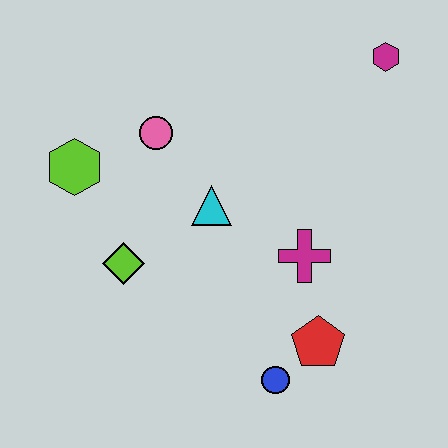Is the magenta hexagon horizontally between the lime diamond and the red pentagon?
No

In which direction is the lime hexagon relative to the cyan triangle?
The lime hexagon is to the left of the cyan triangle.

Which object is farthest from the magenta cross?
The lime hexagon is farthest from the magenta cross.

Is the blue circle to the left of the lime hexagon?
No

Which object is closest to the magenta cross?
The red pentagon is closest to the magenta cross.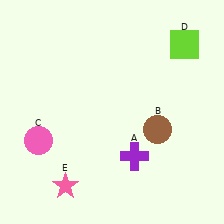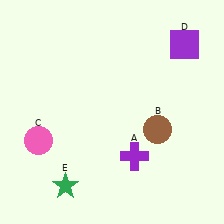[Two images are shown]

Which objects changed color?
D changed from lime to purple. E changed from pink to green.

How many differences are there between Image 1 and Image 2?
There are 2 differences between the two images.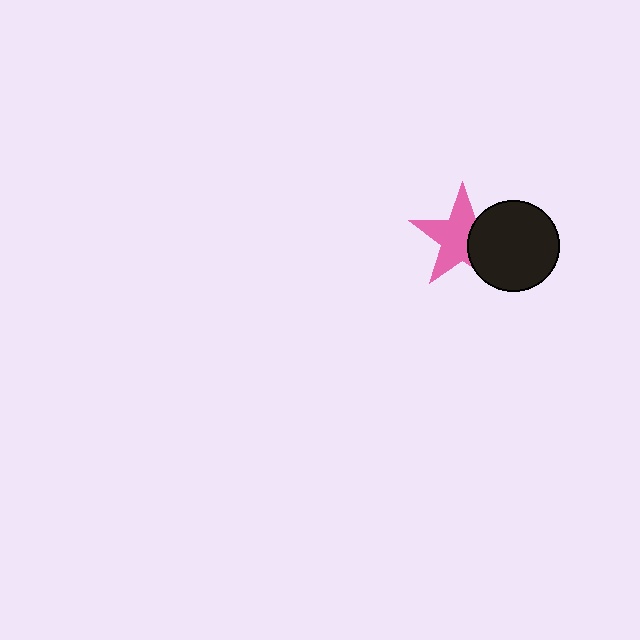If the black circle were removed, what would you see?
You would see the complete pink star.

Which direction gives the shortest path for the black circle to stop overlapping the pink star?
Moving right gives the shortest separation.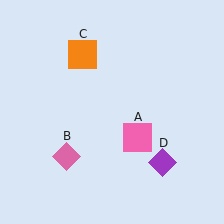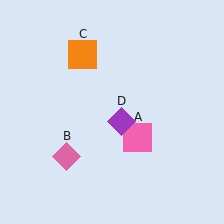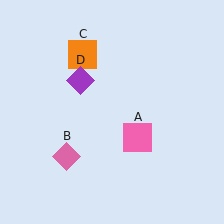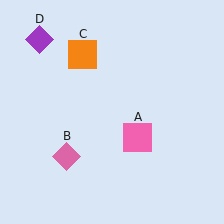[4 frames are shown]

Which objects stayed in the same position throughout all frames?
Pink square (object A) and pink diamond (object B) and orange square (object C) remained stationary.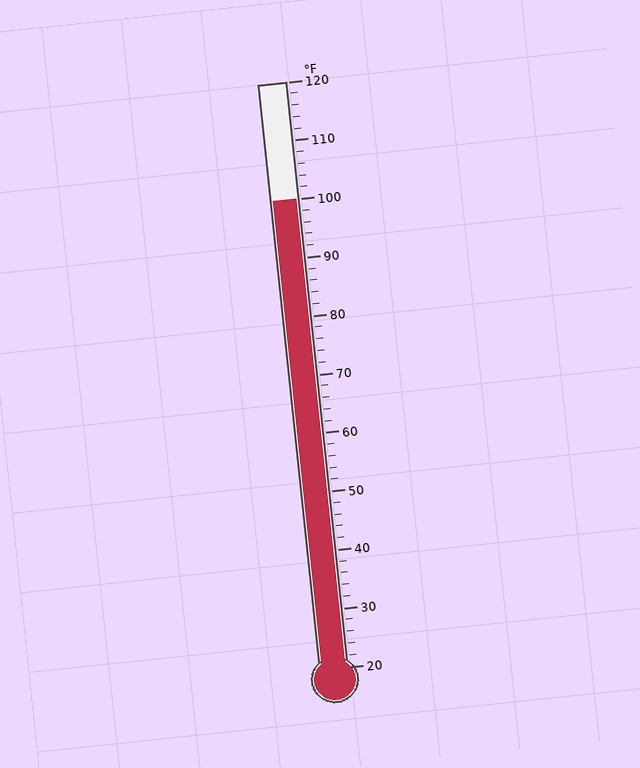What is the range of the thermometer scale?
The thermometer scale ranges from 20°F to 120°F.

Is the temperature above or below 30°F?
The temperature is above 30°F.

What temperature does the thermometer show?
The thermometer shows approximately 100°F.